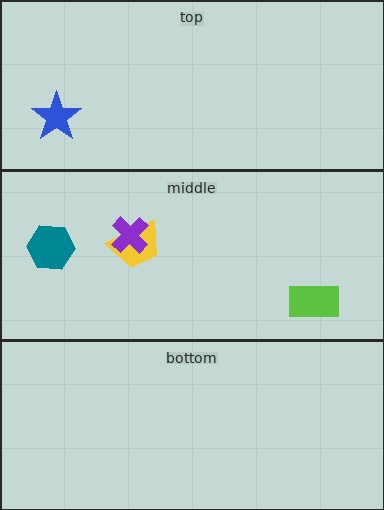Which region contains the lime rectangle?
The middle region.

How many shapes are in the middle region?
4.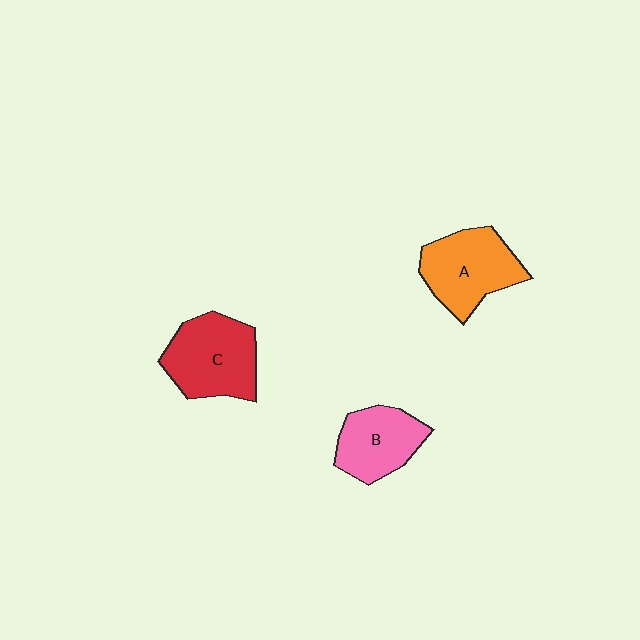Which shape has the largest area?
Shape C (red).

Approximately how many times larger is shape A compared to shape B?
Approximately 1.2 times.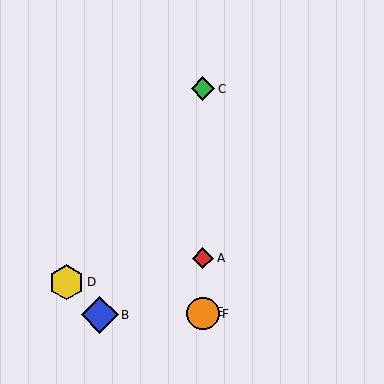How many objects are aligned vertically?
4 objects (A, C, E, F) are aligned vertically.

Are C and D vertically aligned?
No, C is at x≈203 and D is at x≈67.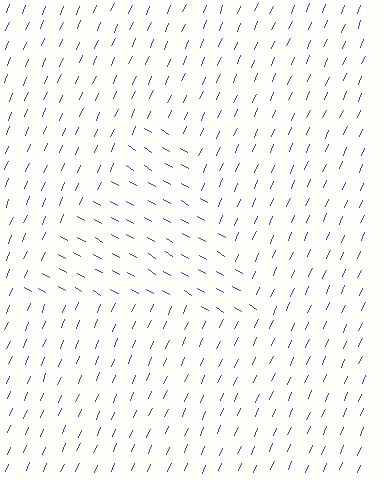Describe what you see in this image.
The image is filled with small blue line segments. A triangle region in the image has lines oriented differently from the surrounding lines, creating a visible texture boundary.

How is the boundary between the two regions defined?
The boundary is defined purely by a change in line orientation (approximately 83 degrees difference). All lines are the same color and thickness.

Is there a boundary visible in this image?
Yes, there is a texture boundary formed by a change in line orientation.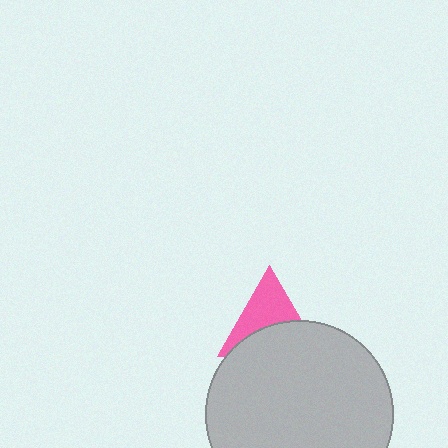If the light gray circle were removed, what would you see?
You would see the complete pink triangle.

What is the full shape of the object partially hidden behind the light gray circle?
The partially hidden object is a pink triangle.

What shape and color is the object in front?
The object in front is a light gray circle.